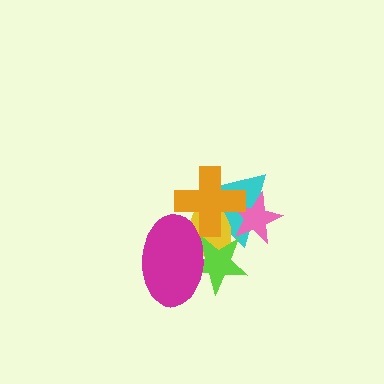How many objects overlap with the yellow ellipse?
5 objects overlap with the yellow ellipse.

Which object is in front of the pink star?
The orange cross is in front of the pink star.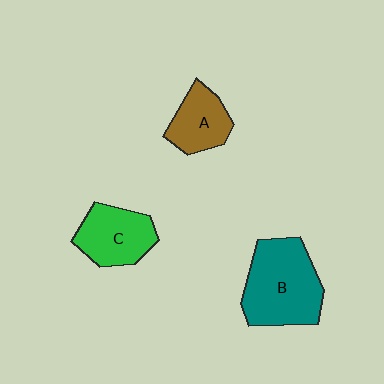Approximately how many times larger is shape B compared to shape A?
Approximately 1.9 times.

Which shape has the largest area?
Shape B (teal).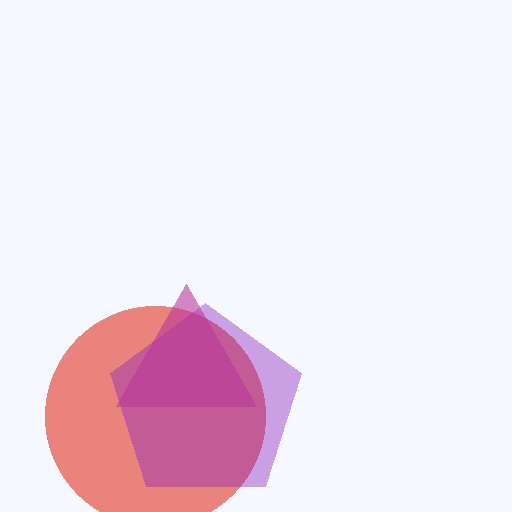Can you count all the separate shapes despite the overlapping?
Yes, there are 3 separate shapes.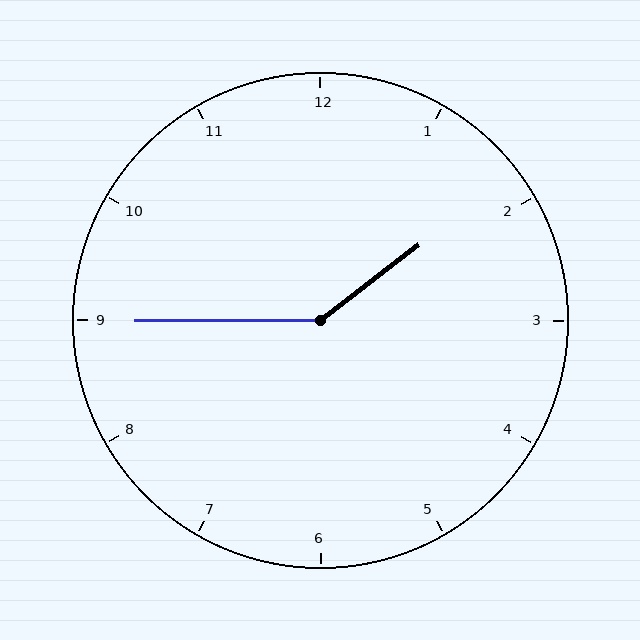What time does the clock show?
1:45.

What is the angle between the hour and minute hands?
Approximately 142 degrees.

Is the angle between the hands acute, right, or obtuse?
It is obtuse.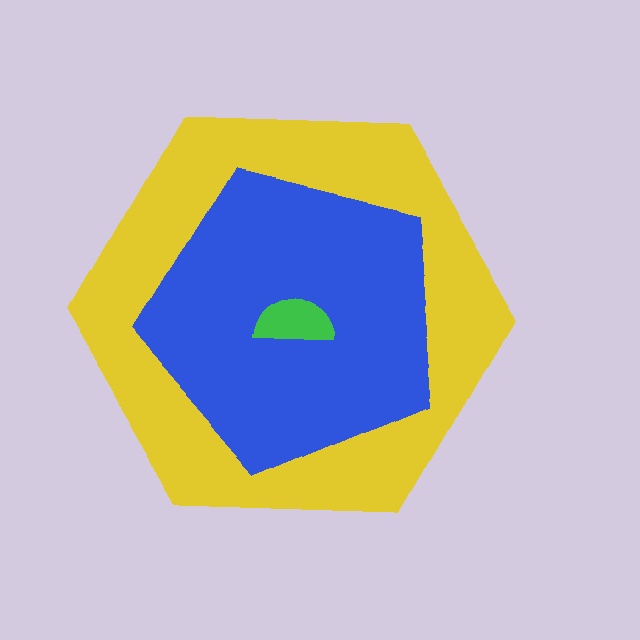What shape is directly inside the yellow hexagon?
The blue pentagon.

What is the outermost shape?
The yellow hexagon.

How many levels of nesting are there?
3.